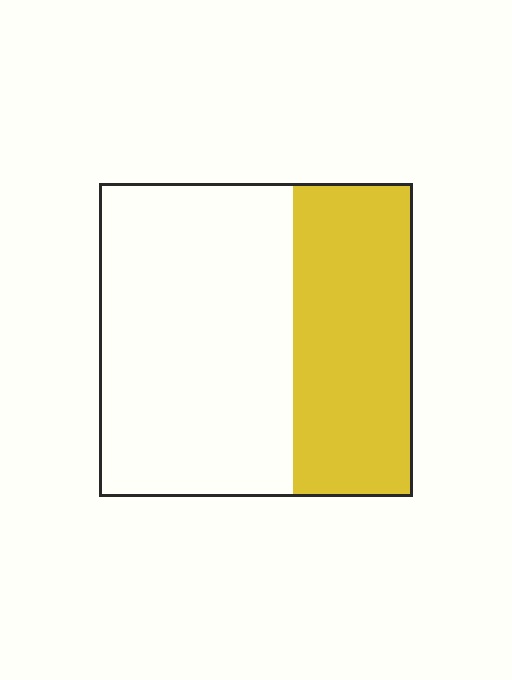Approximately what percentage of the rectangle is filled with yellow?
Approximately 40%.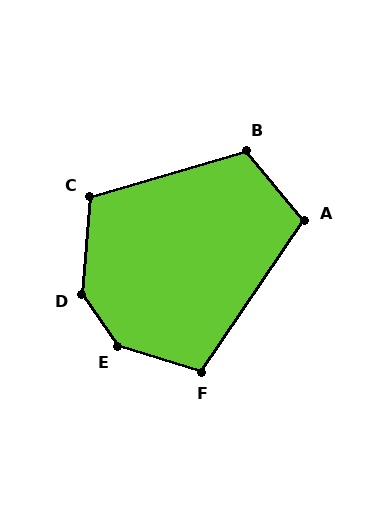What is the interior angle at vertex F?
Approximately 107 degrees (obtuse).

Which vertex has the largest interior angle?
E, at approximately 143 degrees.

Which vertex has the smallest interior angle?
A, at approximately 106 degrees.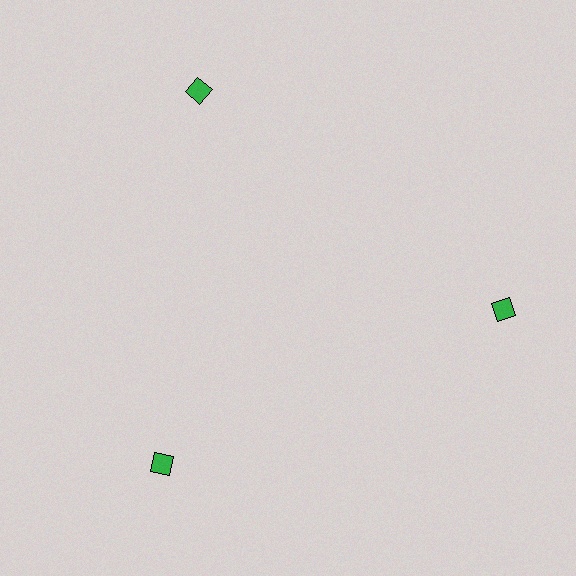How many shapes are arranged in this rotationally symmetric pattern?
There are 3 shapes, arranged in 3 groups of 1.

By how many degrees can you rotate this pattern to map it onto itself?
The pattern maps onto itself every 120 degrees of rotation.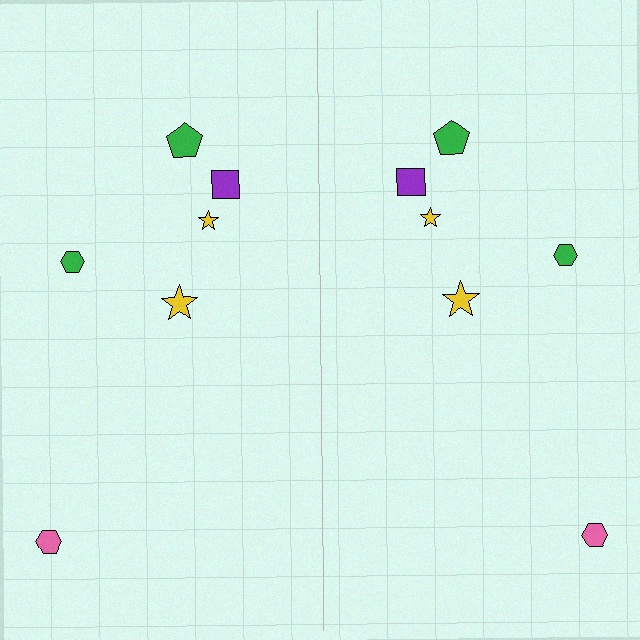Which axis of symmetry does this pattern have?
The pattern has a vertical axis of symmetry running through the center of the image.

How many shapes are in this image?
There are 12 shapes in this image.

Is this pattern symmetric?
Yes, this pattern has bilateral (reflection) symmetry.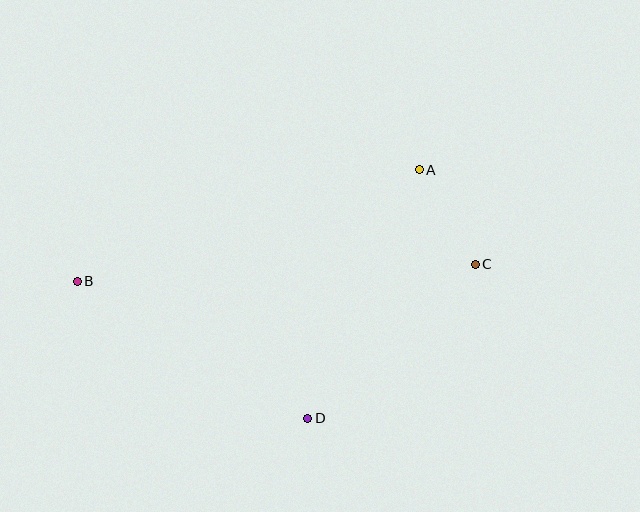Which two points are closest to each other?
Points A and C are closest to each other.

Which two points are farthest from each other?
Points B and C are farthest from each other.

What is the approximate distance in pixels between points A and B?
The distance between A and B is approximately 360 pixels.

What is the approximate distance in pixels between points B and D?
The distance between B and D is approximately 268 pixels.